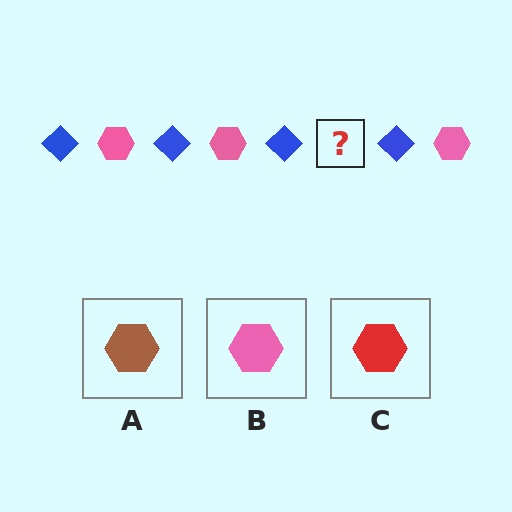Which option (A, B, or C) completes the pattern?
B.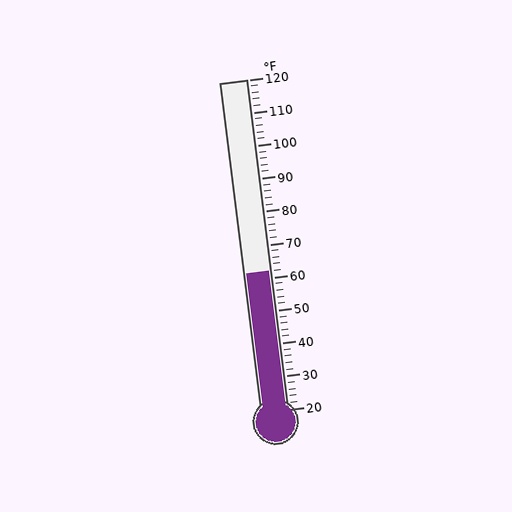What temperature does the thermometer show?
The thermometer shows approximately 62°F.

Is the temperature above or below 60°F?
The temperature is above 60°F.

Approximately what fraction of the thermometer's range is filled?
The thermometer is filled to approximately 40% of its range.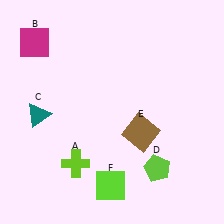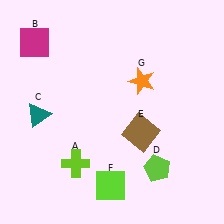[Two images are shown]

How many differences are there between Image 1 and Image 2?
There is 1 difference between the two images.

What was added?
An orange star (G) was added in Image 2.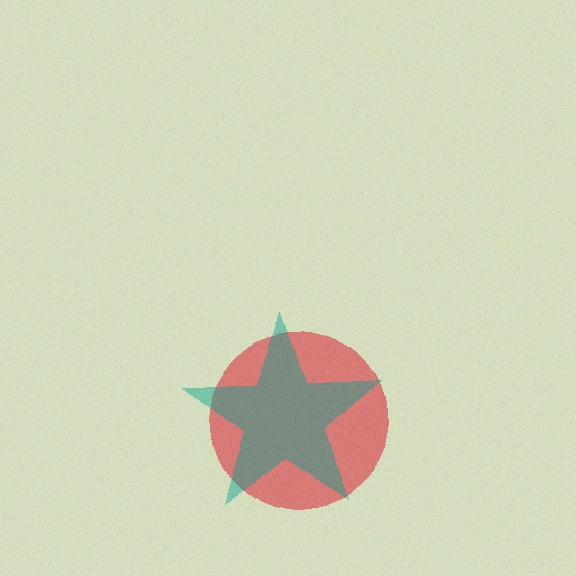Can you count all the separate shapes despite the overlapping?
Yes, there are 2 separate shapes.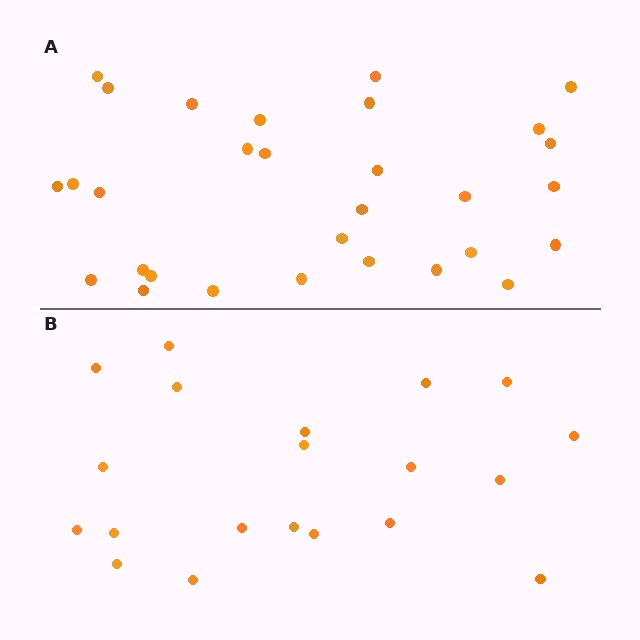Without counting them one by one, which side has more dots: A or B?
Region A (the top region) has more dots.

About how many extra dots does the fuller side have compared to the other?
Region A has roughly 10 or so more dots than region B.